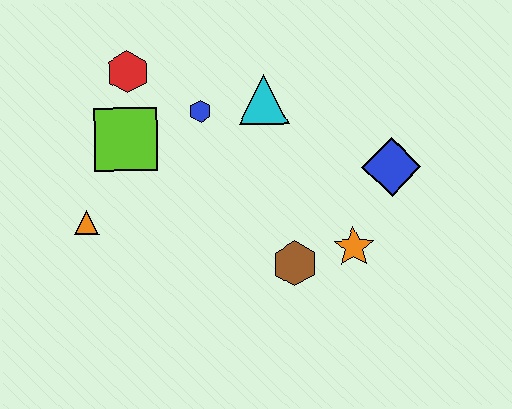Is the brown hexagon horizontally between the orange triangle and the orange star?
Yes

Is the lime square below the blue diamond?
No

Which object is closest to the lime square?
The red hexagon is closest to the lime square.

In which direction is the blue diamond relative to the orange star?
The blue diamond is above the orange star.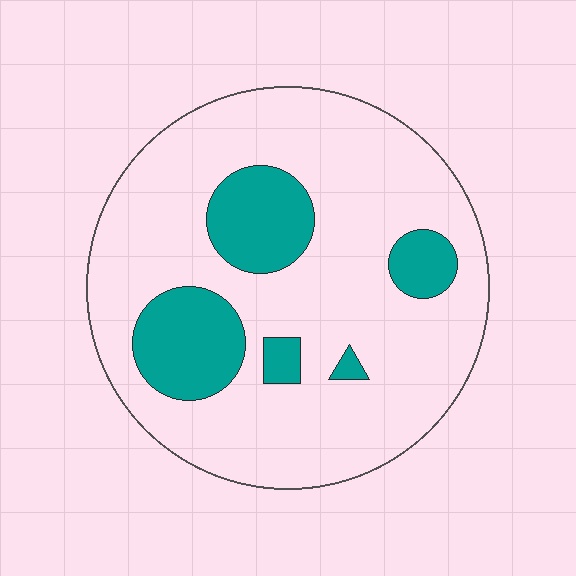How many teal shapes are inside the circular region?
5.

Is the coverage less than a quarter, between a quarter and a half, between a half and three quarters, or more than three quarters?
Less than a quarter.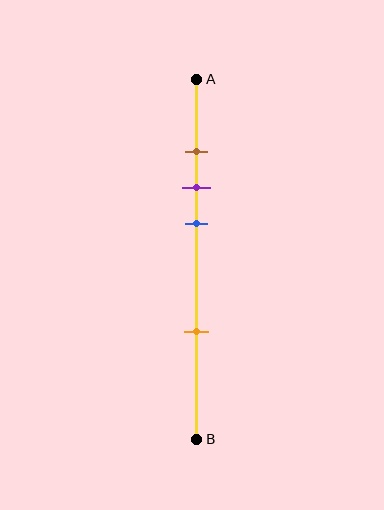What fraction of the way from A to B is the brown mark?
The brown mark is approximately 20% (0.2) of the way from A to B.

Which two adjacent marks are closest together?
The brown and purple marks are the closest adjacent pair.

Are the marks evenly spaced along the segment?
No, the marks are not evenly spaced.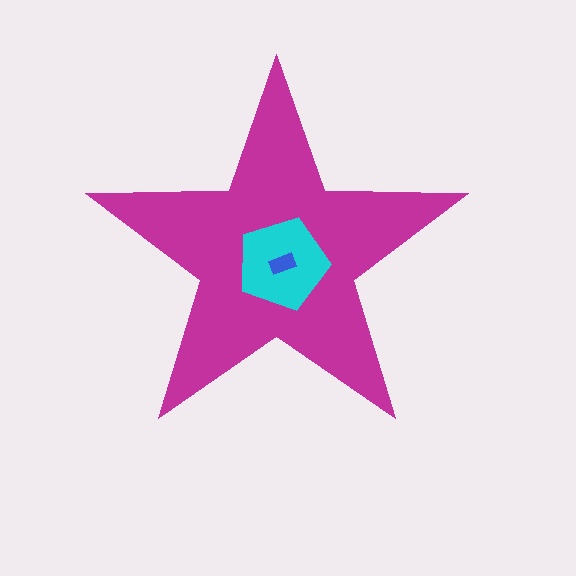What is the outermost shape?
The magenta star.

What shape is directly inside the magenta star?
The cyan pentagon.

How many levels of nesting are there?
3.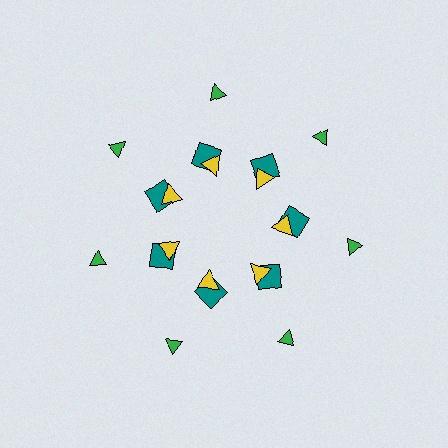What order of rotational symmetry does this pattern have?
This pattern has 7-fold rotational symmetry.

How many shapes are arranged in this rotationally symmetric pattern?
There are 21 shapes, arranged in 7 groups of 3.